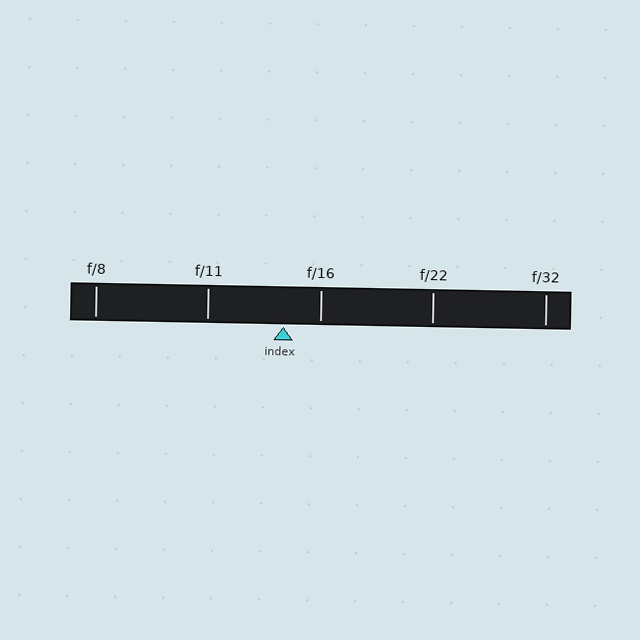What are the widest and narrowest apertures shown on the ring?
The widest aperture shown is f/8 and the narrowest is f/32.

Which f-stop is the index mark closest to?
The index mark is closest to f/16.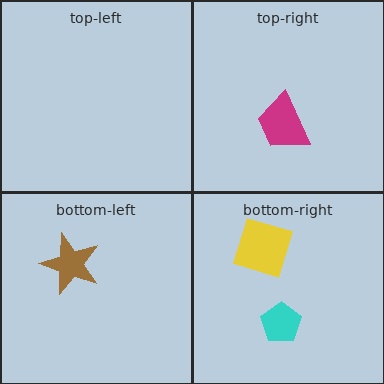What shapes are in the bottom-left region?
The brown star.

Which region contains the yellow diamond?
The bottom-right region.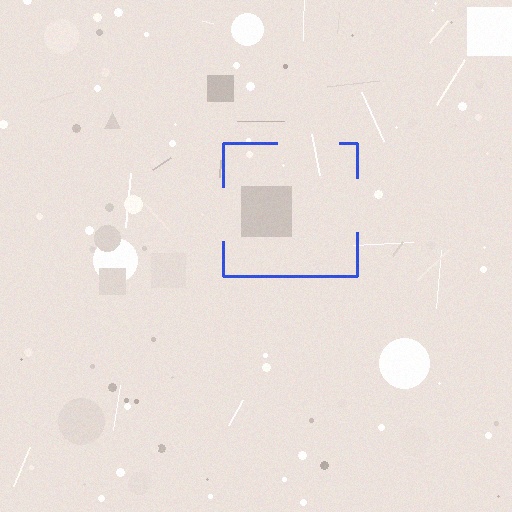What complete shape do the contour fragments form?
The contour fragments form a square.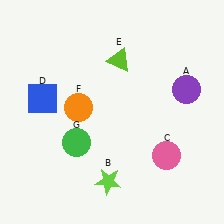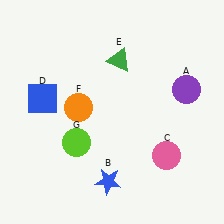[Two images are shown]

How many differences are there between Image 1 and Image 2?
There are 3 differences between the two images.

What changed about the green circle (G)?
In Image 1, G is green. In Image 2, it changed to lime.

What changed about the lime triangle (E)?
In Image 1, E is lime. In Image 2, it changed to green.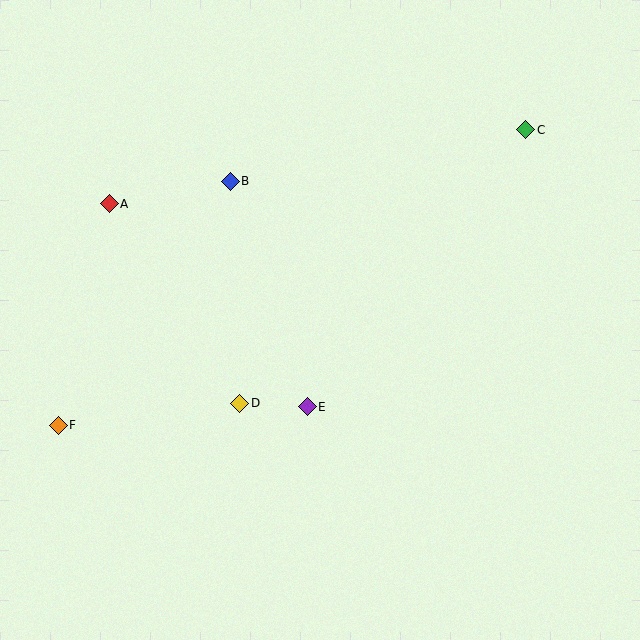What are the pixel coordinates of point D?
Point D is at (240, 403).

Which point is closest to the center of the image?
Point E at (307, 407) is closest to the center.